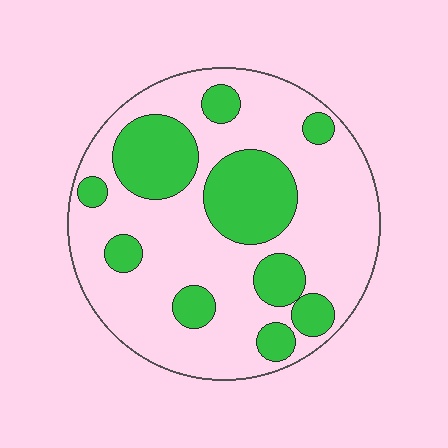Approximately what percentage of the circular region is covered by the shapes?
Approximately 30%.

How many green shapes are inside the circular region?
10.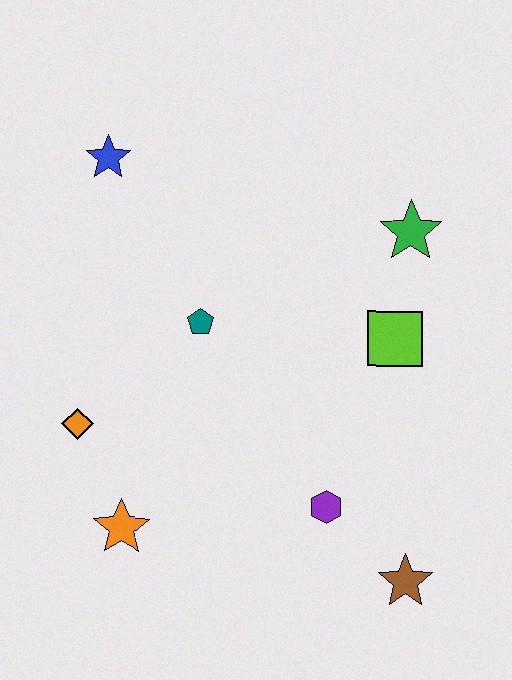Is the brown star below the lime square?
Yes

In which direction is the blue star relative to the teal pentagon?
The blue star is above the teal pentagon.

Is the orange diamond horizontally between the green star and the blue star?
No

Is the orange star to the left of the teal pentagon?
Yes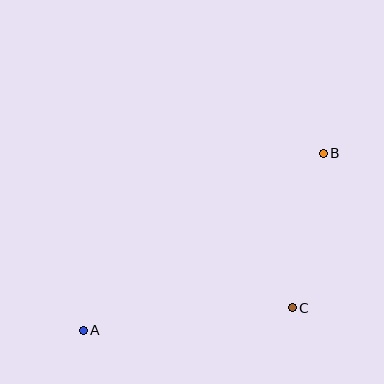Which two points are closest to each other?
Points B and C are closest to each other.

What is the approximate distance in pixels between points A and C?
The distance between A and C is approximately 210 pixels.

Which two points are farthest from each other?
Points A and B are farthest from each other.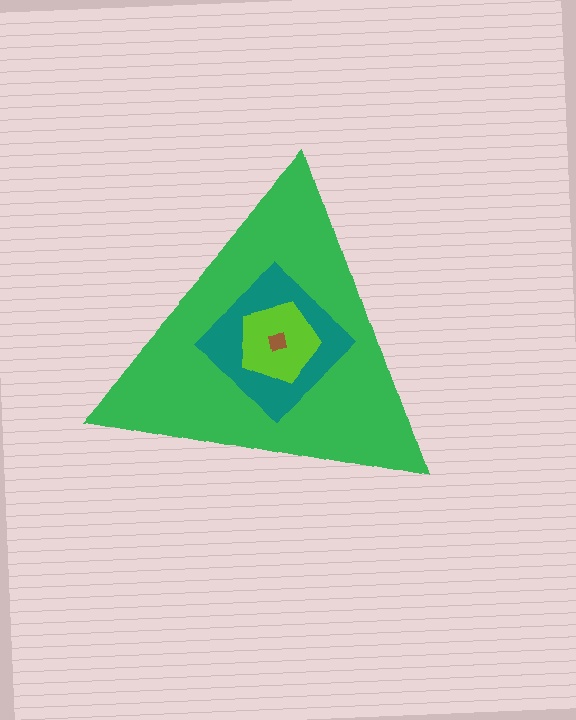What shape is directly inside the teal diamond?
The lime pentagon.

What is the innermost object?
The brown square.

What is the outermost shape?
The green triangle.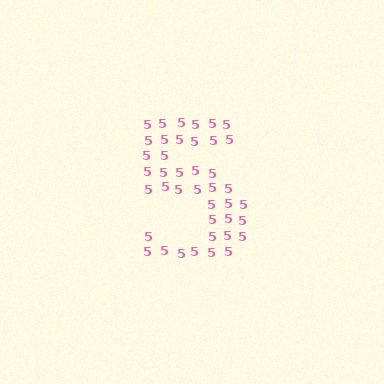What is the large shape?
The large shape is the digit 5.